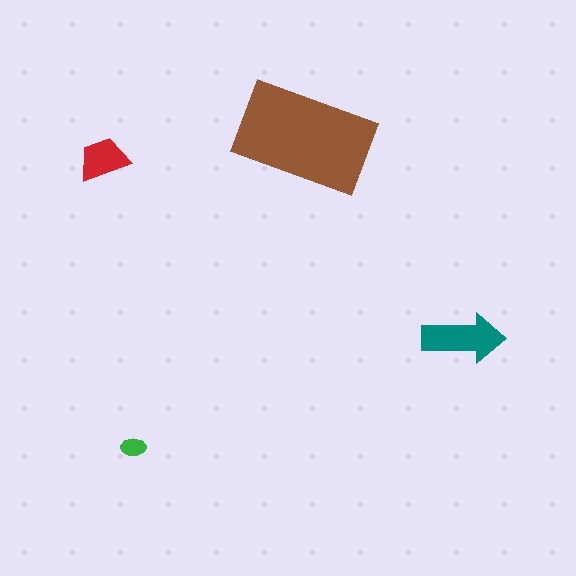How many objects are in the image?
There are 4 objects in the image.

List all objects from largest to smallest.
The brown rectangle, the teal arrow, the red trapezoid, the green ellipse.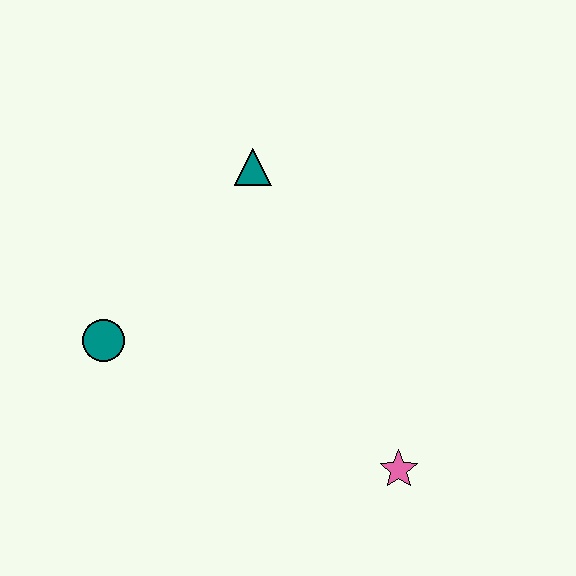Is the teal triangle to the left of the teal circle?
No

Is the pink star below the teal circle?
Yes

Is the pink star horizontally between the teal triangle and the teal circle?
No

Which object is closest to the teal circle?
The teal triangle is closest to the teal circle.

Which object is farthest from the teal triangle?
The pink star is farthest from the teal triangle.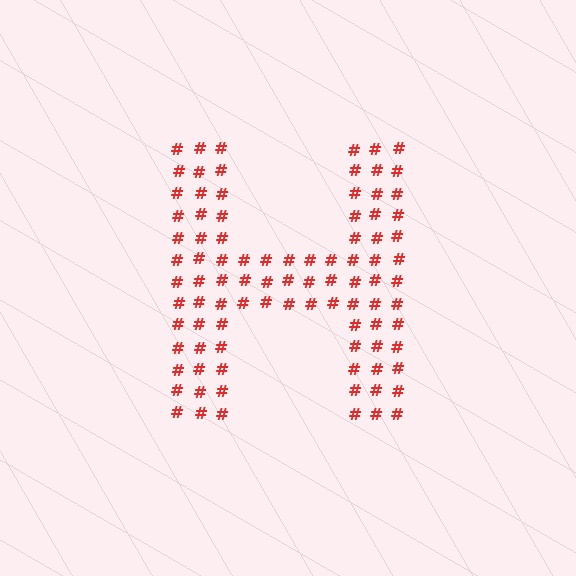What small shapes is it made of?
It is made of small hash symbols.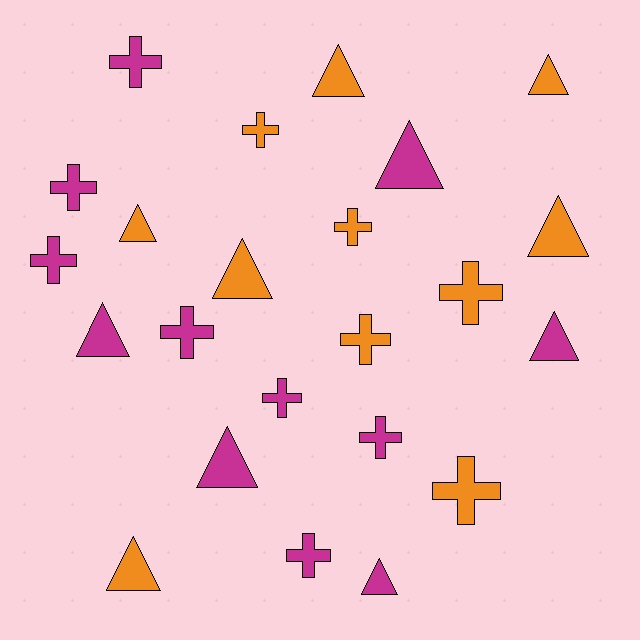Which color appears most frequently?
Magenta, with 12 objects.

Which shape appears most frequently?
Cross, with 12 objects.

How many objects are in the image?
There are 23 objects.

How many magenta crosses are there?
There are 7 magenta crosses.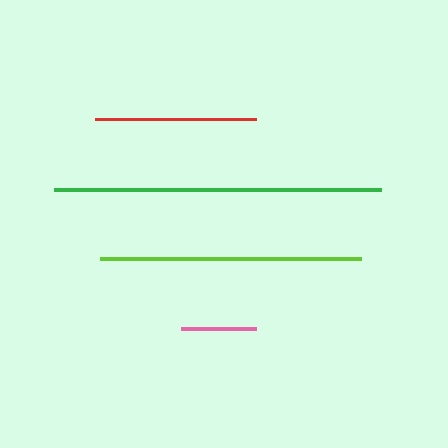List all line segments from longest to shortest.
From longest to shortest: green, lime, red, pink.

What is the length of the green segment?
The green segment is approximately 327 pixels long.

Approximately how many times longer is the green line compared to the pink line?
The green line is approximately 4.4 times the length of the pink line.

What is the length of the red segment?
The red segment is approximately 161 pixels long.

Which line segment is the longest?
The green line is the longest at approximately 327 pixels.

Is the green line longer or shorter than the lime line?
The green line is longer than the lime line.